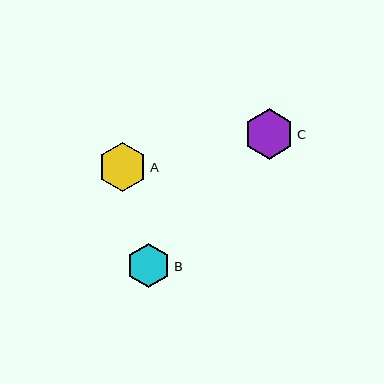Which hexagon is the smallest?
Hexagon B is the smallest with a size of approximately 44 pixels.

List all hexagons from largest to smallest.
From largest to smallest: C, A, B.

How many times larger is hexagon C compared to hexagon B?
Hexagon C is approximately 1.1 times the size of hexagon B.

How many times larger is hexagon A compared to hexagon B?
Hexagon A is approximately 1.1 times the size of hexagon B.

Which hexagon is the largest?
Hexagon C is the largest with a size of approximately 50 pixels.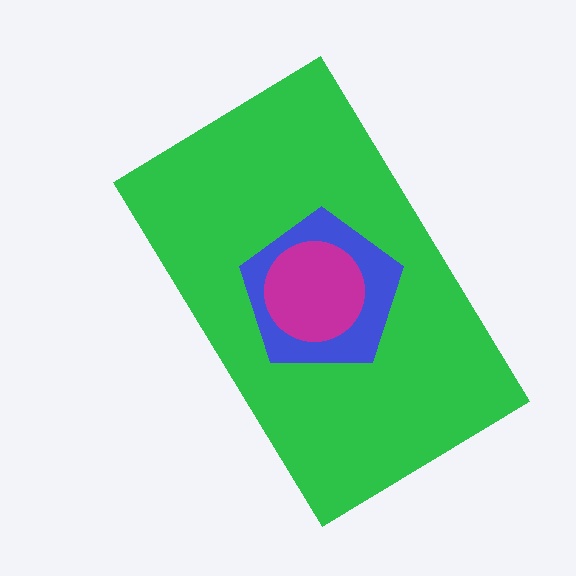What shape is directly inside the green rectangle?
The blue pentagon.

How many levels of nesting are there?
3.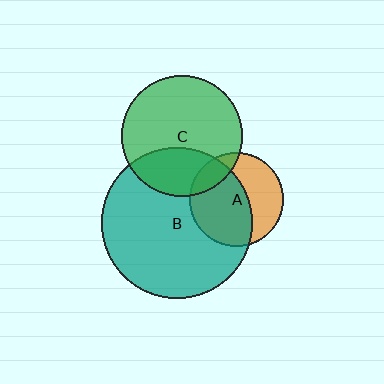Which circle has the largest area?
Circle B (teal).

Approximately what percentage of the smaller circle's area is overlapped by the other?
Approximately 60%.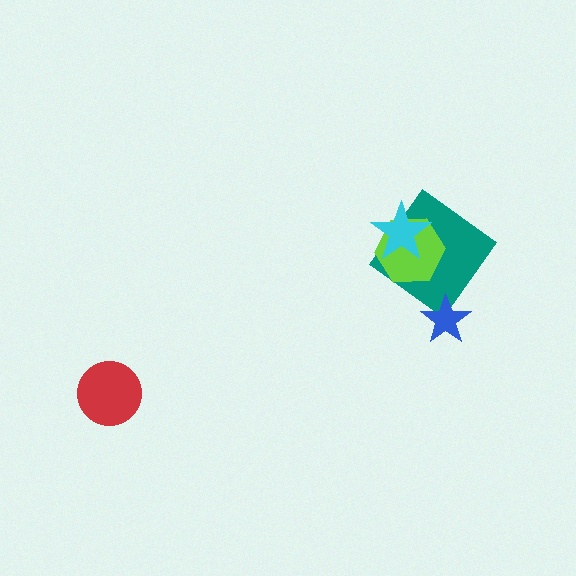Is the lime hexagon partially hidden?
Yes, it is partially covered by another shape.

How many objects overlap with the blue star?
0 objects overlap with the blue star.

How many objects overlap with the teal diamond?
2 objects overlap with the teal diamond.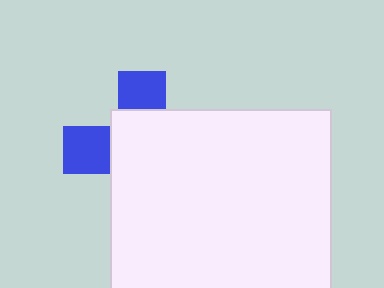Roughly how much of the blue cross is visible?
A small part of it is visible (roughly 31%).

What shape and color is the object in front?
The object in front is a white square.